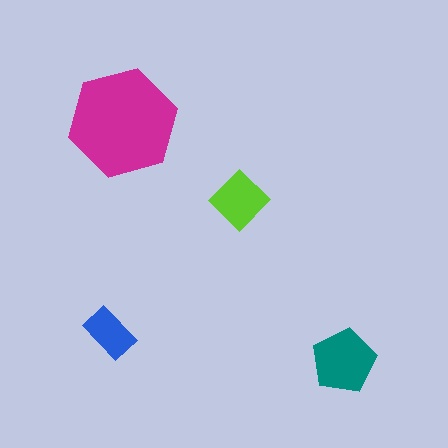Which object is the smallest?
The blue rectangle.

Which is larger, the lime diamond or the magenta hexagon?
The magenta hexagon.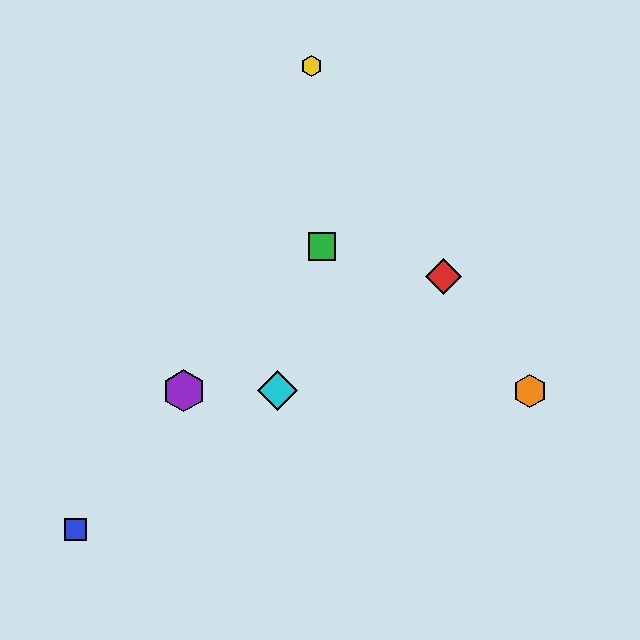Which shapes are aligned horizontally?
The purple hexagon, the orange hexagon, the cyan diamond are aligned horizontally.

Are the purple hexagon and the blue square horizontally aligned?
No, the purple hexagon is at y≈391 and the blue square is at y≈529.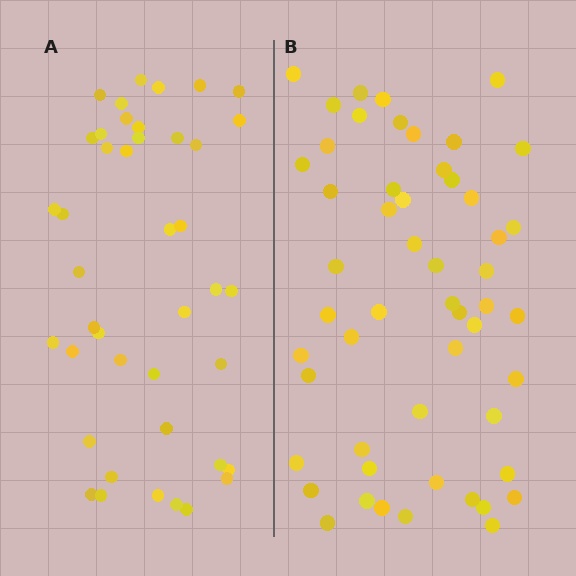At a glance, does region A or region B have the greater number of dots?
Region B (the right region) has more dots.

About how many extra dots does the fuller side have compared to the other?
Region B has roughly 12 or so more dots than region A.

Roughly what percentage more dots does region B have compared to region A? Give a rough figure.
About 25% more.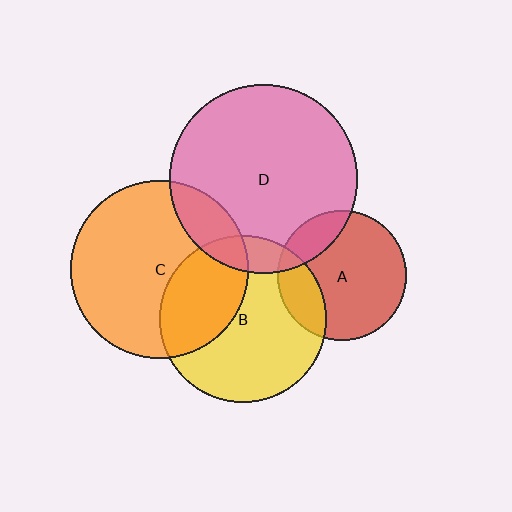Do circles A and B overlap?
Yes.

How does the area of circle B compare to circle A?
Approximately 1.7 times.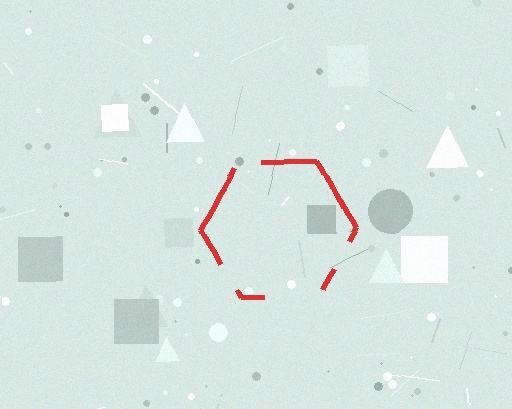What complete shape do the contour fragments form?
The contour fragments form a hexagon.